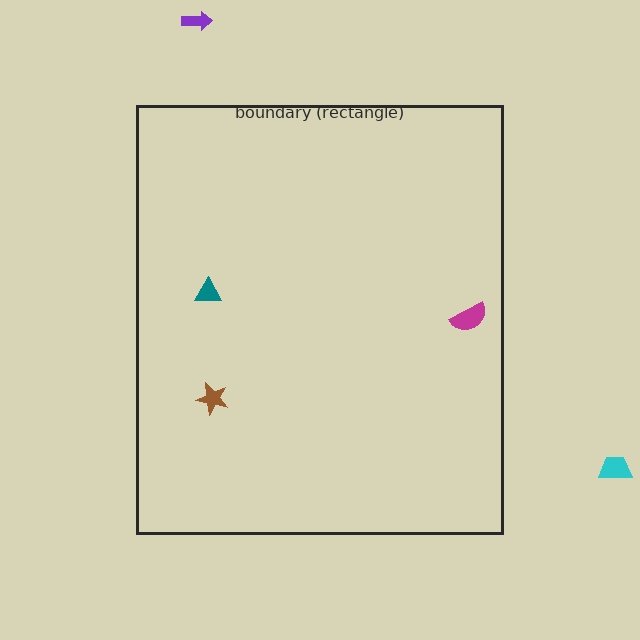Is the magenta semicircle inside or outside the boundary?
Inside.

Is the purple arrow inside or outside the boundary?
Outside.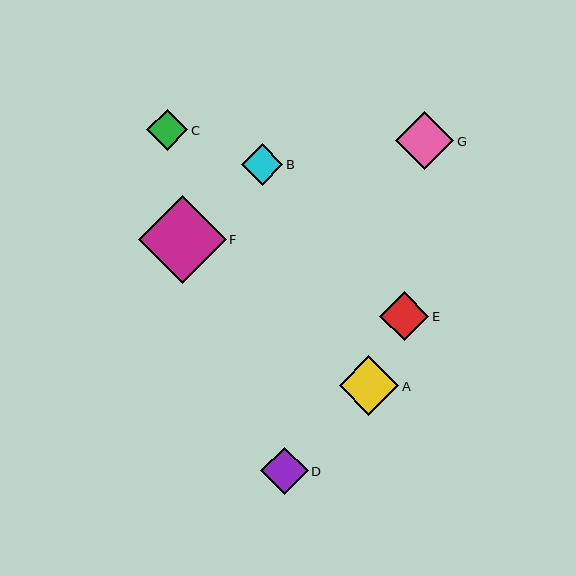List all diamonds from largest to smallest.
From largest to smallest: F, A, G, E, D, B, C.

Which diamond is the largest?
Diamond F is the largest with a size of approximately 88 pixels.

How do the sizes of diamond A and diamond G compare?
Diamond A and diamond G are approximately the same size.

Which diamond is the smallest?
Diamond C is the smallest with a size of approximately 41 pixels.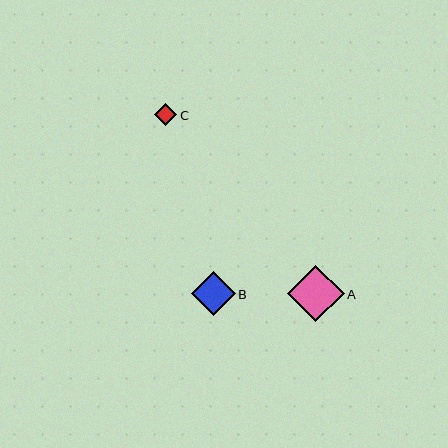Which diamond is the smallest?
Diamond C is the smallest with a size of approximately 23 pixels.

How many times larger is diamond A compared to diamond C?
Diamond A is approximately 2.5 times the size of diamond C.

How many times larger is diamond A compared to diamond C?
Diamond A is approximately 2.5 times the size of diamond C.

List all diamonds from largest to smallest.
From largest to smallest: A, B, C.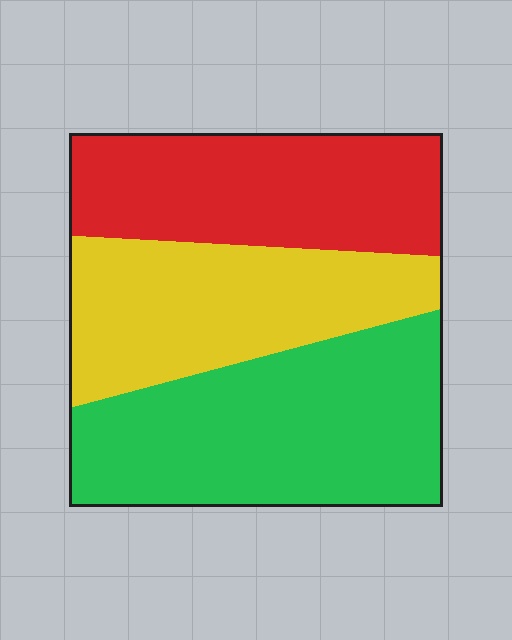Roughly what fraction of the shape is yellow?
Yellow covers about 30% of the shape.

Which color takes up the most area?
Green, at roughly 40%.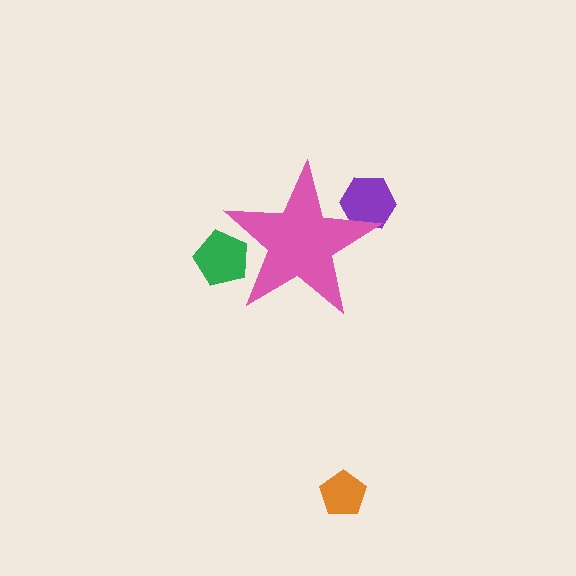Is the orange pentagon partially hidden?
No, the orange pentagon is fully visible.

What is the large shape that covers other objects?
A pink star.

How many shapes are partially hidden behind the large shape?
2 shapes are partially hidden.